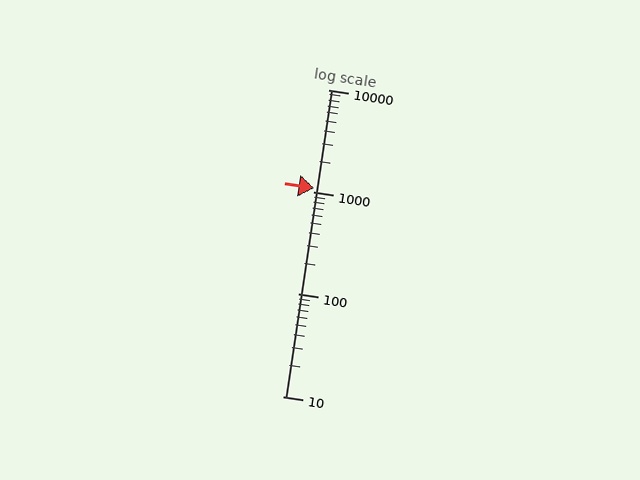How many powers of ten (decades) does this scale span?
The scale spans 3 decades, from 10 to 10000.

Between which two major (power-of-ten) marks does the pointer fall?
The pointer is between 1000 and 10000.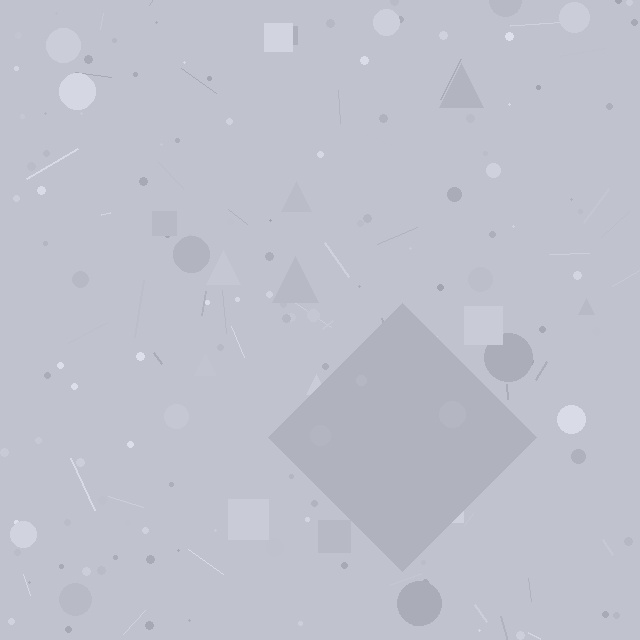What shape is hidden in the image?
A diamond is hidden in the image.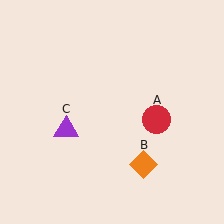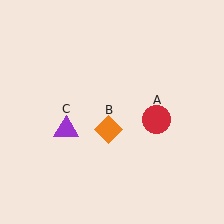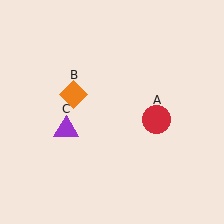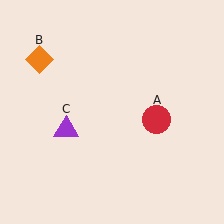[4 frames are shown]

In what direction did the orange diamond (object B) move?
The orange diamond (object B) moved up and to the left.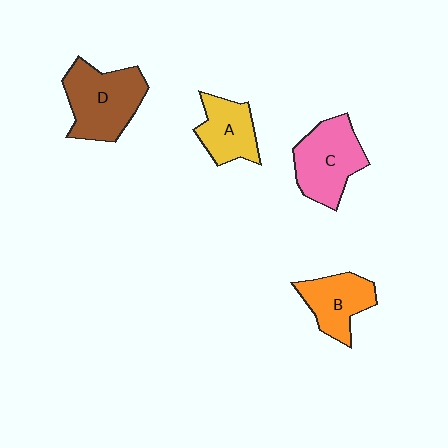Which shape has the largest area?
Shape D (brown).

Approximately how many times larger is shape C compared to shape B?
Approximately 1.3 times.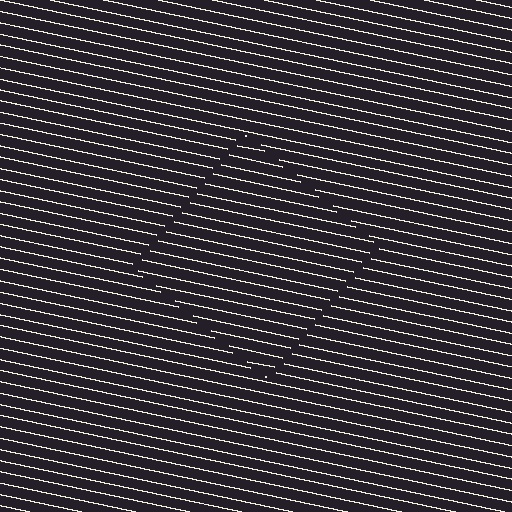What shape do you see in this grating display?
An illusory square. The interior of the shape contains the same grating, shifted by half a period — the contour is defined by the phase discontinuity where line-ends from the inner and outer gratings abut.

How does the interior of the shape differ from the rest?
The interior of the shape contains the same grating, shifted by half a period — the contour is defined by the phase discontinuity where line-ends from the inner and outer gratings abut.